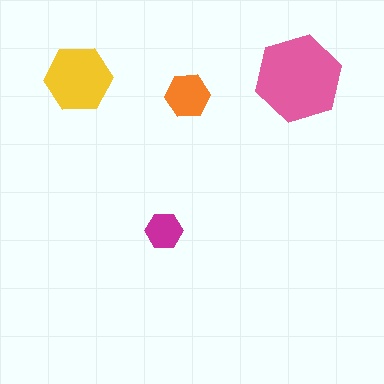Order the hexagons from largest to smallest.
the pink one, the yellow one, the orange one, the magenta one.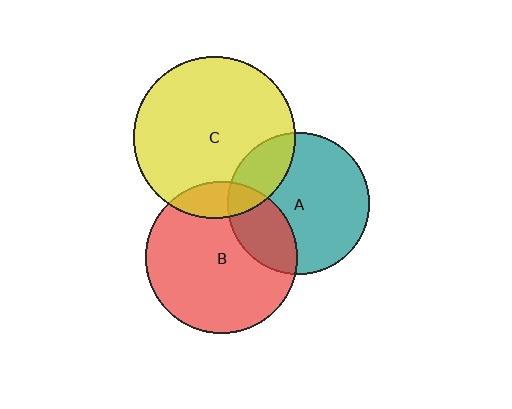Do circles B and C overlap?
Yes.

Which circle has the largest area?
Circle C (yellow).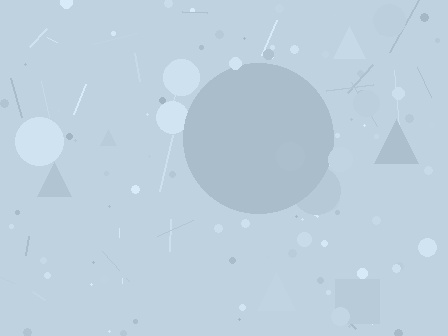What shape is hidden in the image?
A circle is hidden in the image.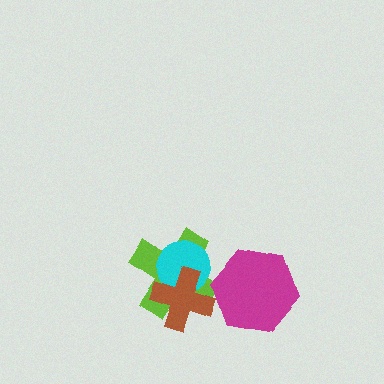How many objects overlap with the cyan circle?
2 objects overlap with the cyan circle.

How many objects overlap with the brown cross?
2 objects overlap with the brown cross.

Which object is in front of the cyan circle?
The brown cross is in front of the cyan circle.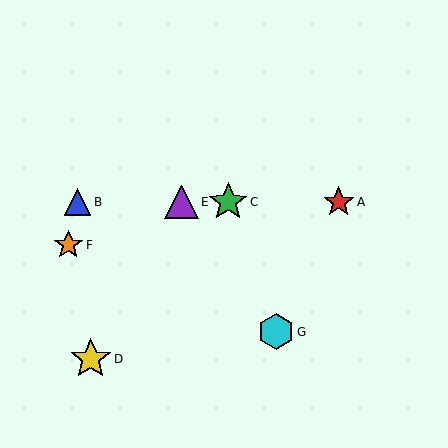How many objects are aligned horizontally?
4 objects (A, B, C, E) are aligned horizontally.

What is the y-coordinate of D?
Object D is at y≈359.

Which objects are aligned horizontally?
Objects A, B, C, E are aligned horizontally.